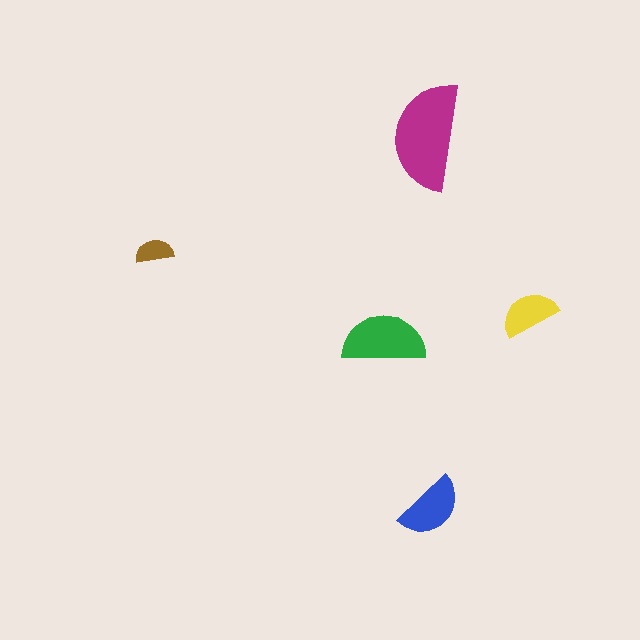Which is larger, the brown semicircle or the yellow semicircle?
The yellow one.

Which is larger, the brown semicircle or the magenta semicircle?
The magenta one.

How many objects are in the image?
There are 5 objects in the image.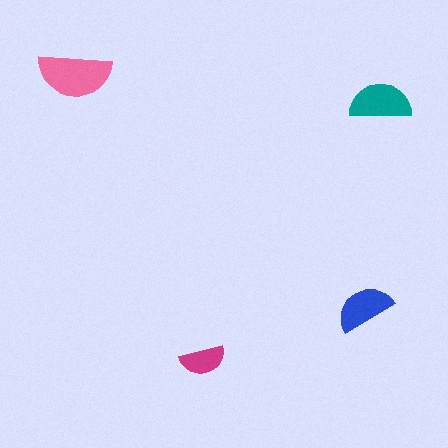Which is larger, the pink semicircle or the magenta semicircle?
The pink one.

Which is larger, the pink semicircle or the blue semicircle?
The pink one.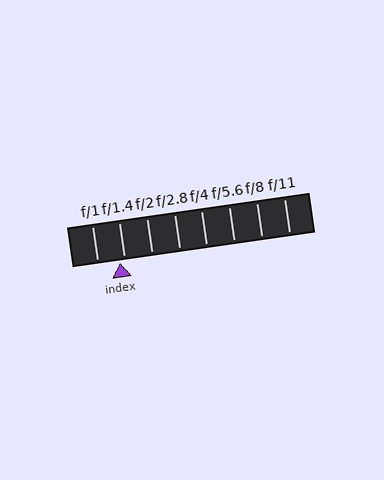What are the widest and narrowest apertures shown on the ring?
The widest aperture shown is f/1 and the narrowest is f/11.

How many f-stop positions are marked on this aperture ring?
There are 8 f-stop positions marked.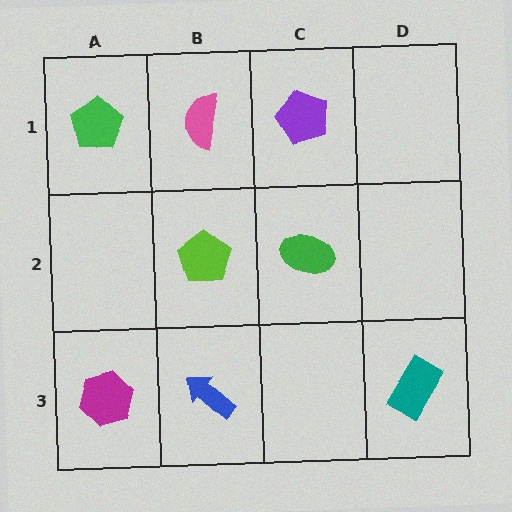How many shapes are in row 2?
2 shapes.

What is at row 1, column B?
A pink semicircle.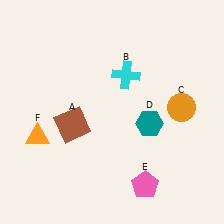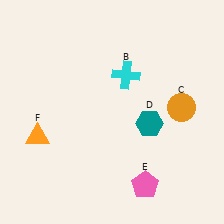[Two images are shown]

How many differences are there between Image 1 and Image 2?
There is 1 difference between the two images.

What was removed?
The brown square (A) was removed in Image 2.